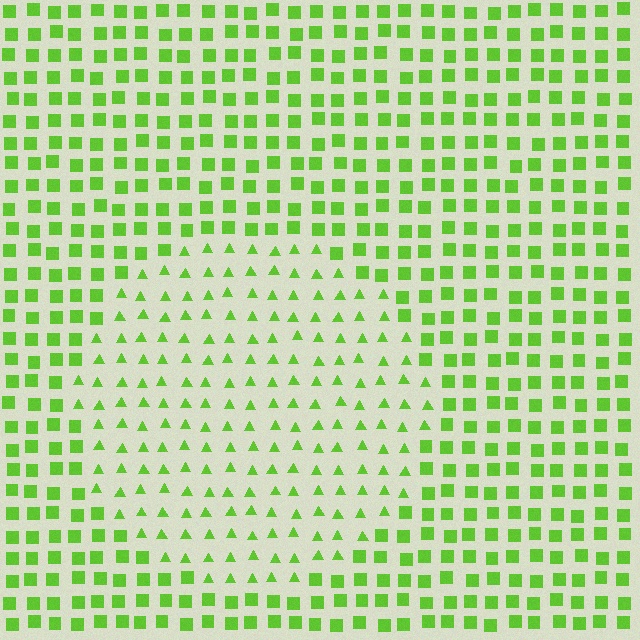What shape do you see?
I see a circle.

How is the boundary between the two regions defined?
The boundary is defined by a change in element shape: triangles inside vs. squares outside. All elements share the same color and spacing.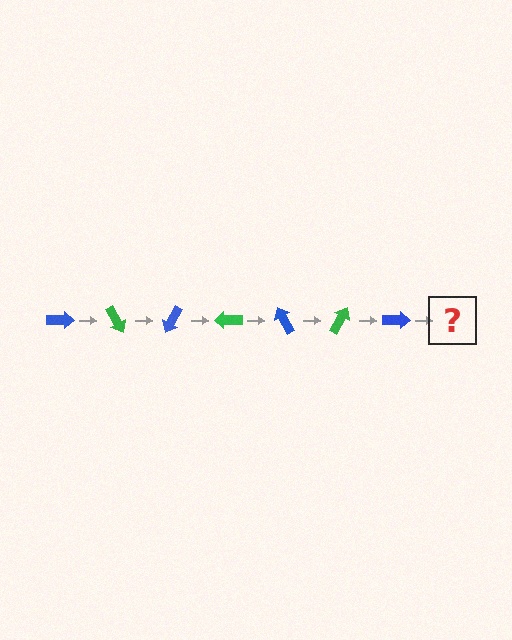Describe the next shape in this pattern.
It should be a green arrow, rotated 420 degrees from the start.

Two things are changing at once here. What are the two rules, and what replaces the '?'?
The two rules are that it rotates 60 degrees each step and the color cycles through blue and green. The '?' should be a green arrow, rotated 420 degrees from the start.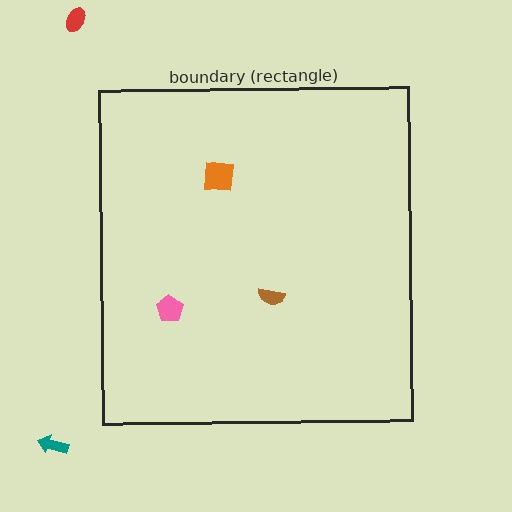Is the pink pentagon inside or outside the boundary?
Inside.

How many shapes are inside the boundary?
3 inside, 2 outside.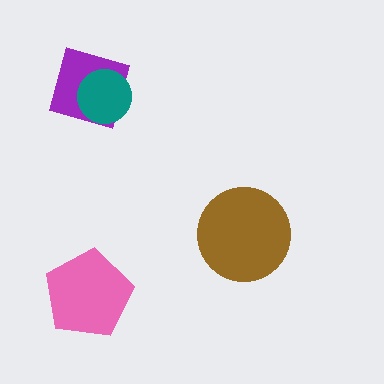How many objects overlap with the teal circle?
1 object overlaps with the teal circle.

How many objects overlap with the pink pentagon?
0 objects overlap with the pink pentagon.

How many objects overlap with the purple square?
1 object overlaps with the purple square.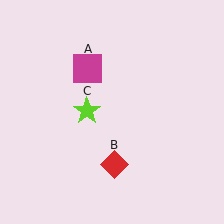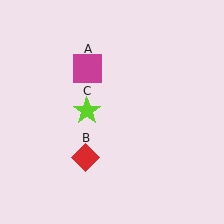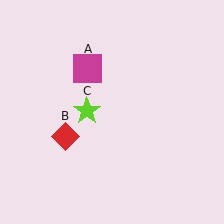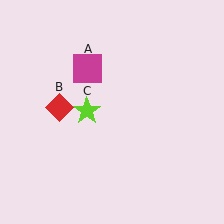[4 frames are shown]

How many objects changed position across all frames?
1 object changed position: red diamond (object B).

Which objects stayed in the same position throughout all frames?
Magenta square (object A) and lime star (object C) remained stationary.